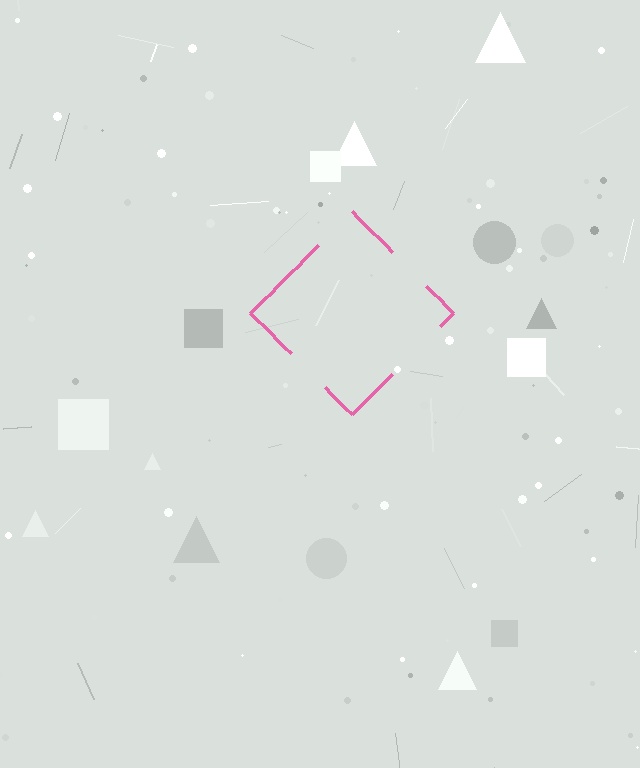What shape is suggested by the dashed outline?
The dashed outline suggests a diamond.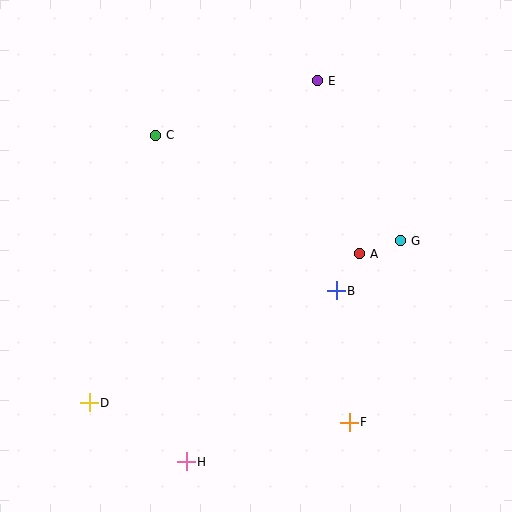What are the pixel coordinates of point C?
Point C is at (155, 135).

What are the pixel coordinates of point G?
Point G is at (400, 241).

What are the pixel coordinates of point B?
Point B is at (336, 291).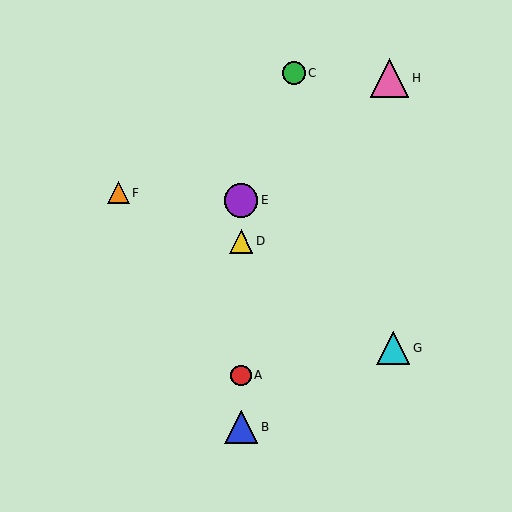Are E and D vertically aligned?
Yes, both are at x≈241.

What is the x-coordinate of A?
Object A is at x≈241.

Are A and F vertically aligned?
No, A is at x≈241 and F is at x≈118.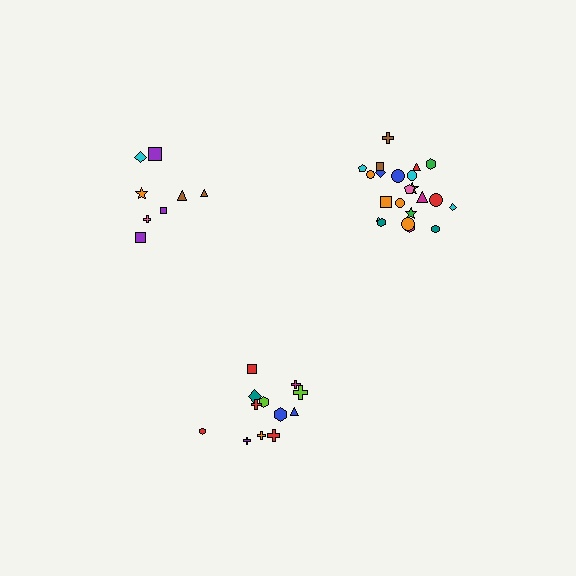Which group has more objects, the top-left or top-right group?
The top-right group.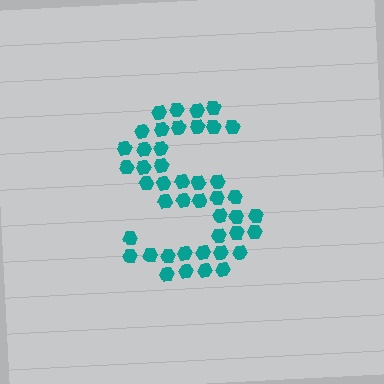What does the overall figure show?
The overall figure shows the letter S.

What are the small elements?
The small elements are hexagons.